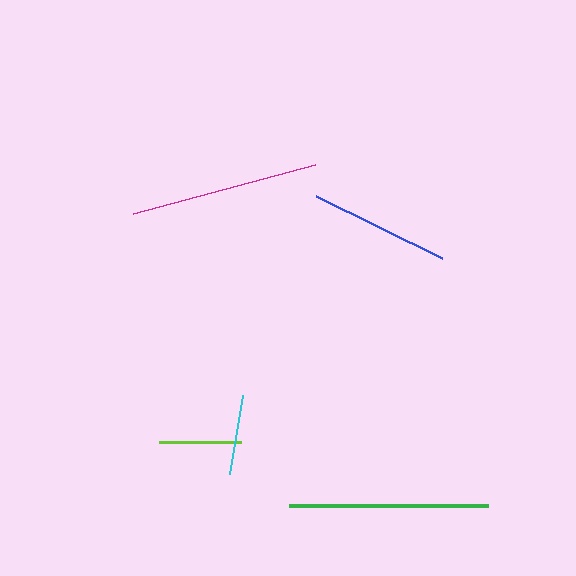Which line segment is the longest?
The green line is the longest at approximately 200 pixels.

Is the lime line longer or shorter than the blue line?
The blue line is longer than the lime line.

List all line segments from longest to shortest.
From longest to shortest: green, magenta, blue, lime, cyan.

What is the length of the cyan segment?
The cyan segment is approximately 81 pixels long.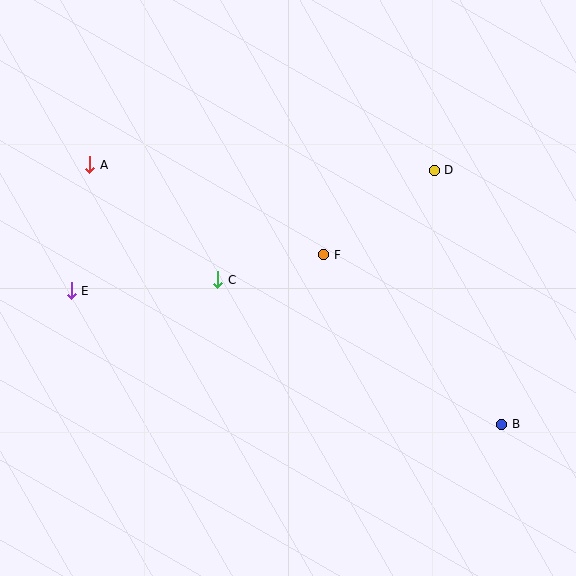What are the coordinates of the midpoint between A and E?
The midpoint between A and E is at (80, 228).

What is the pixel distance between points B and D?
The distance between B and D is 263 pixels.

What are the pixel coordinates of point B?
Point B is at (502, 424).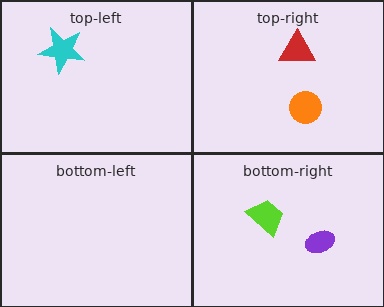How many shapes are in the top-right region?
2.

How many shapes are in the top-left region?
1.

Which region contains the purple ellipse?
The bottom-right region.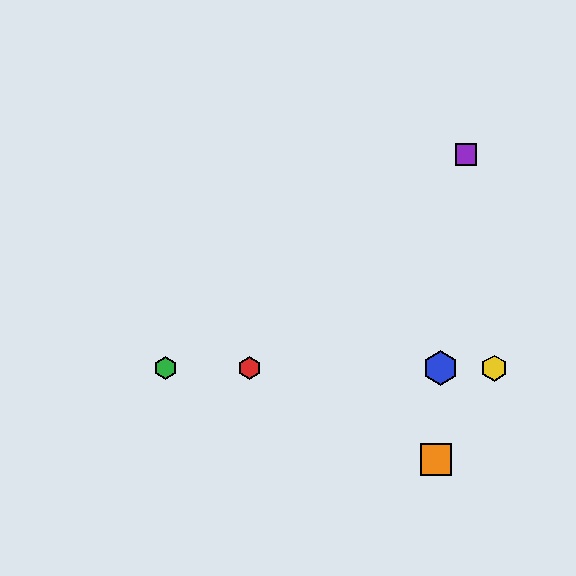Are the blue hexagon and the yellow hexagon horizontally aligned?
Yes, both are at y≈368.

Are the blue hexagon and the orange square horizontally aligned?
No, the blue hexagon is at y≈368 and the orange square is at y≈460.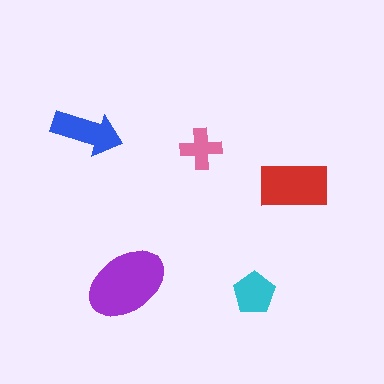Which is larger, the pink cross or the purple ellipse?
The purple ellipse.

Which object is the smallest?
The pink cross.